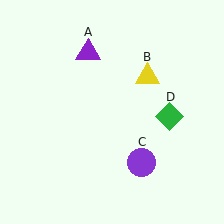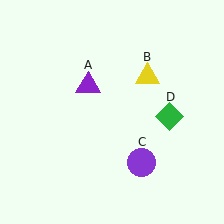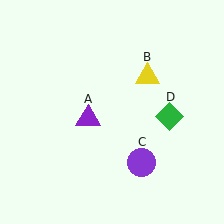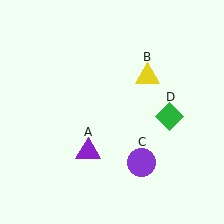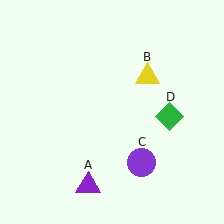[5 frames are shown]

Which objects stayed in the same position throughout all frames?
Yellow triangle (object B) and purple circle (object C) and green diamond (object D) remained stationary.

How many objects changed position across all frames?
1 object changed position: purple triangle (object A).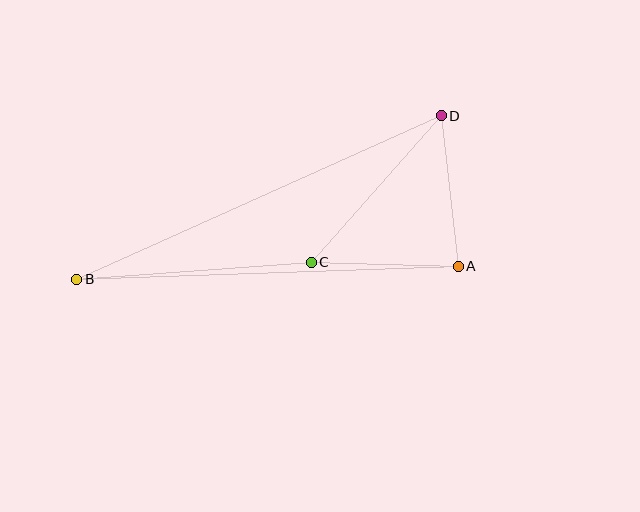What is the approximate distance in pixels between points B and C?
The distance between B and C is approximately 235 pixels.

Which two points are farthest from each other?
Points B and D are farthest from each other.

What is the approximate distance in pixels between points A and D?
The distance between A and D is approximately 151 pixels.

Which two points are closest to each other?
Points A and C are closest to each other.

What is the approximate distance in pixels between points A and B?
The distance between A and B is approximately 382 pixels.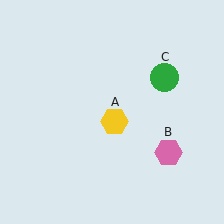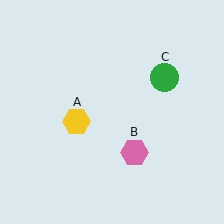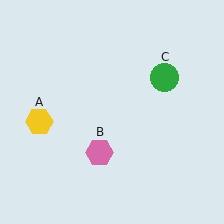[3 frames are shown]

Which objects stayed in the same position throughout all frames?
Green circle (object C) remained stationary.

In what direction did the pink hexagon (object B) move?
The pink hexagon (object B) moved left.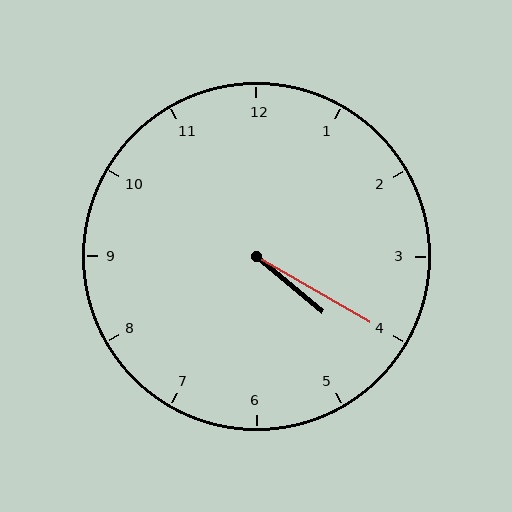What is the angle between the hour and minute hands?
Approximately 10 degrees.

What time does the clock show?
4:20.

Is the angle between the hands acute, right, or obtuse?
It is acute.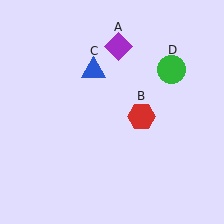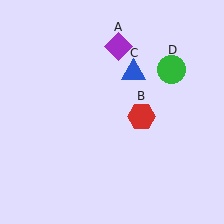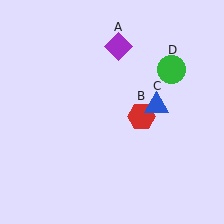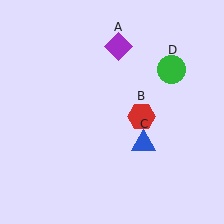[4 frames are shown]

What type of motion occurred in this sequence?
The blue triangle (object C) rotated clockwise around the center of the scene.